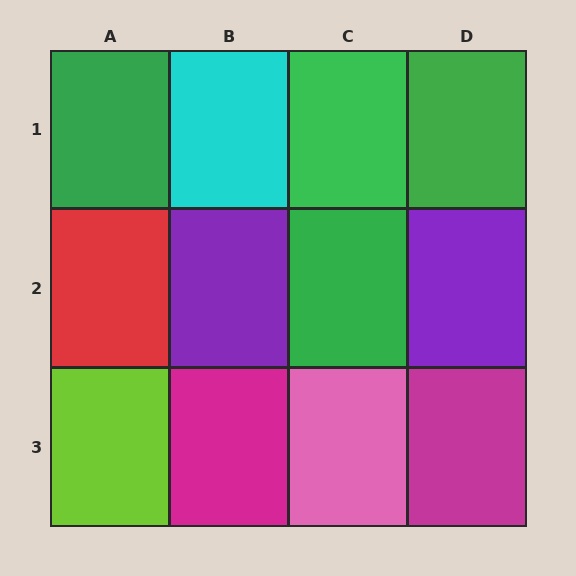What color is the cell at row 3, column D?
Magenta.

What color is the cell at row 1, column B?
Cyan.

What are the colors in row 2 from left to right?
Red, purple, green, purple.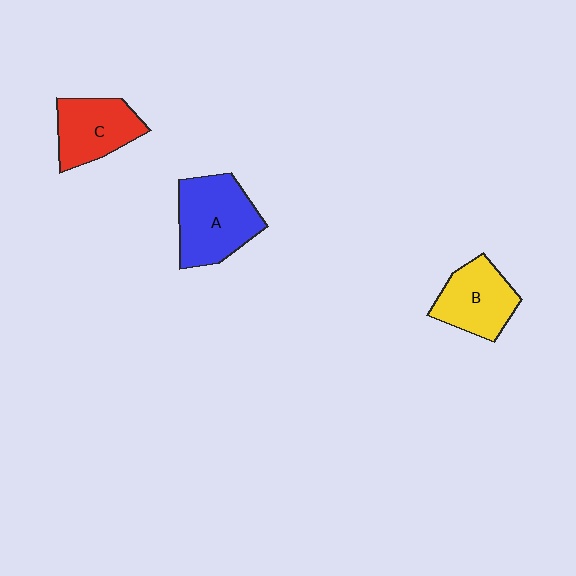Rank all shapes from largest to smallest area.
From largest to smallest: A (blue), B (yellow), C (red).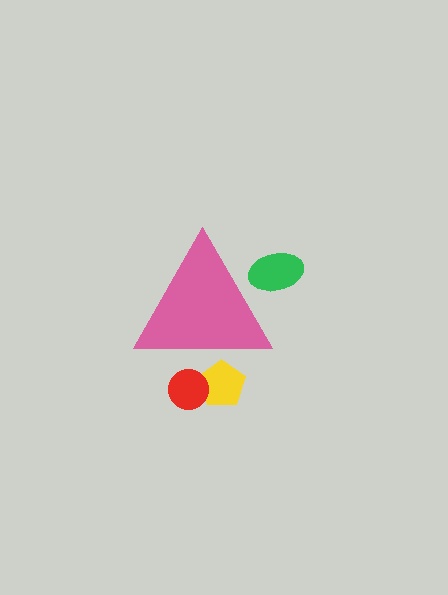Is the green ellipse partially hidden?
Yes, the green ellipse is partially hidden behind the pink triangle.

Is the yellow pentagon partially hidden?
Yes, the yellow pentagon is partially hidden behind the pink triangle.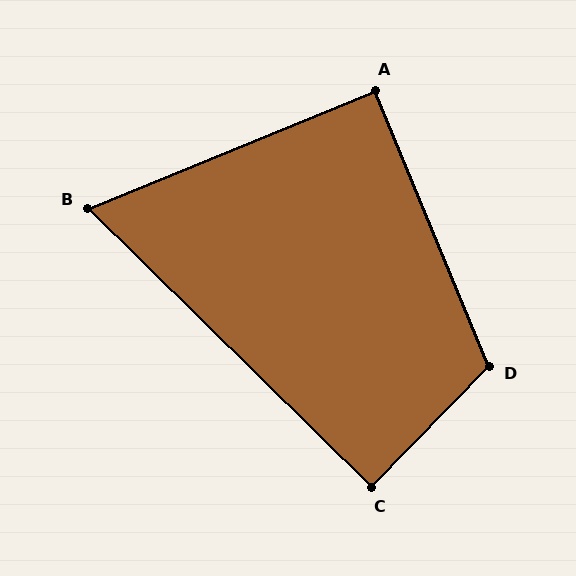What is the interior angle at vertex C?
Approximately 90 degrees (approximately right).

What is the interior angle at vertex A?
Approximately 90 degrees (approximately right).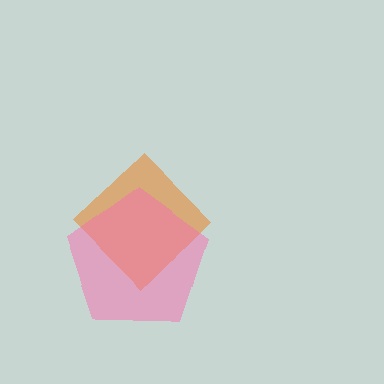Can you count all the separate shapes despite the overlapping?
Yes, there are 2 separate shapes.